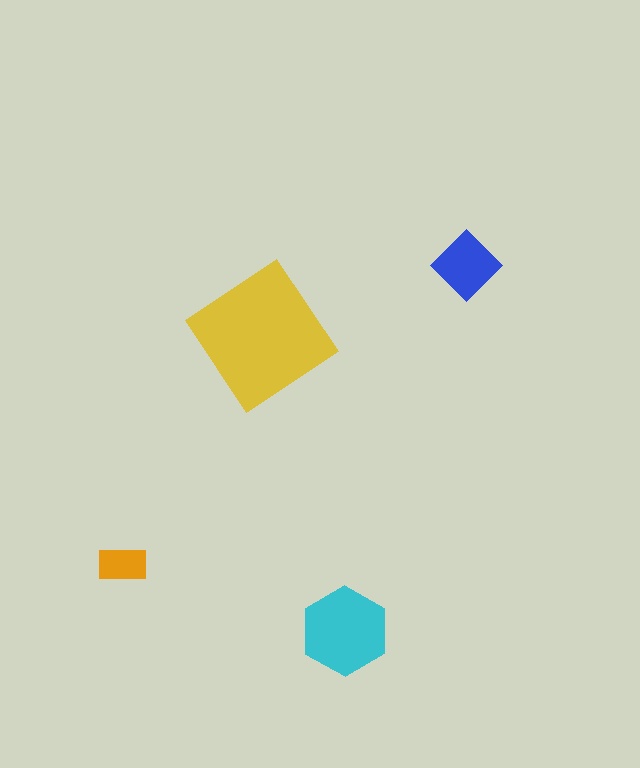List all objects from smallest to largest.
The orange rectangle, the blue diamond, the cyan hexagon, the yellow diamond.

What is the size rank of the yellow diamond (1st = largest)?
1st.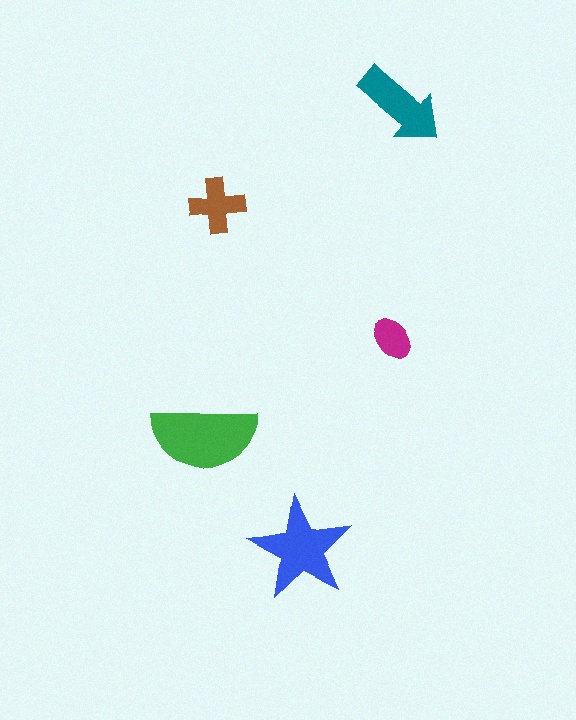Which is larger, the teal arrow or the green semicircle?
The green semicircle.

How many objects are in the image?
There are 5 objects in the image.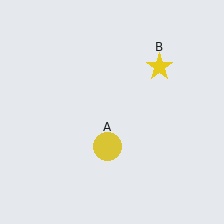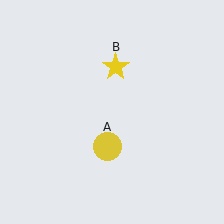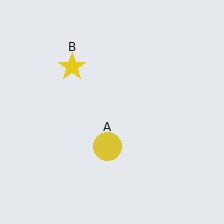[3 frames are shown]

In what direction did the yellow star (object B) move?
The yellow star (object B) moved left.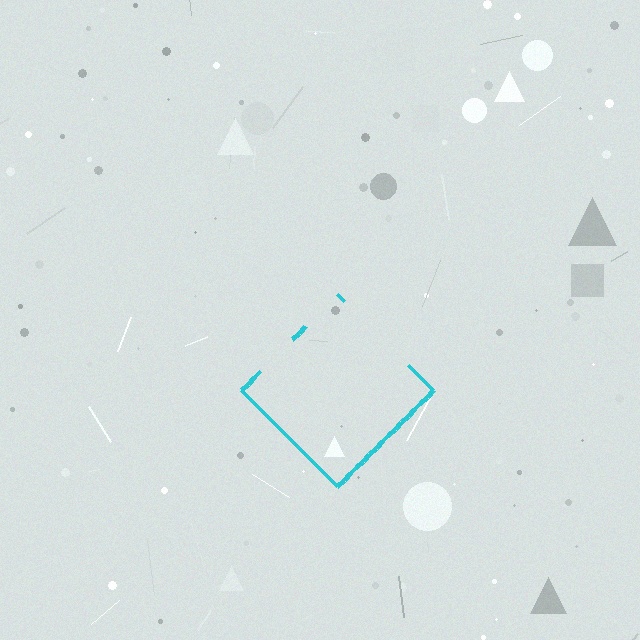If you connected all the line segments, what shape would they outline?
They would outline a diamond.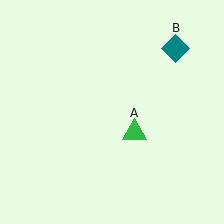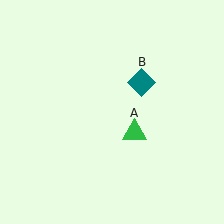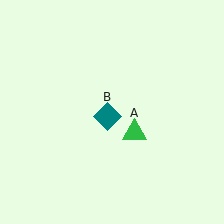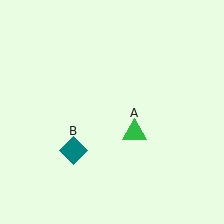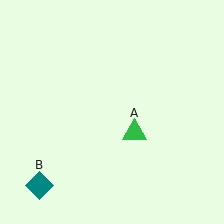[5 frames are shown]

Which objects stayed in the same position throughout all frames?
Green triangle (object A) remained stationary.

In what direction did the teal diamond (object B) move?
The teal diamond (object B) moved down and to the left.